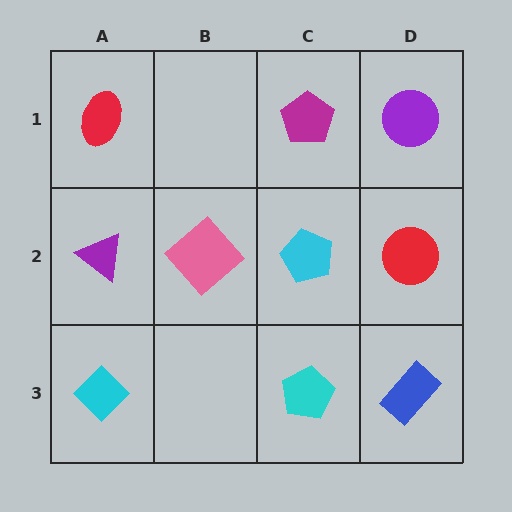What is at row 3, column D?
A blue rectangle.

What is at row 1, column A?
A red ellipse.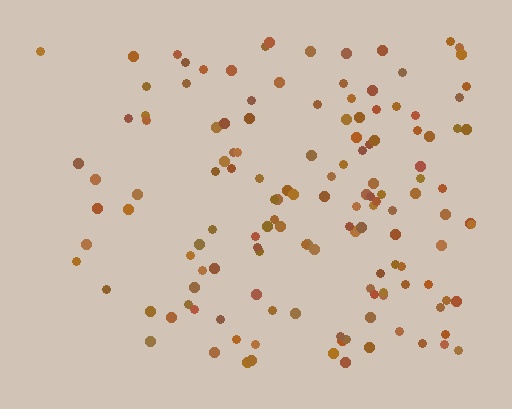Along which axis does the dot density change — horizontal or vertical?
Horizontal.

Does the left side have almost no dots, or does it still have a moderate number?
Still a moderate number, just noticeably fewer than the right.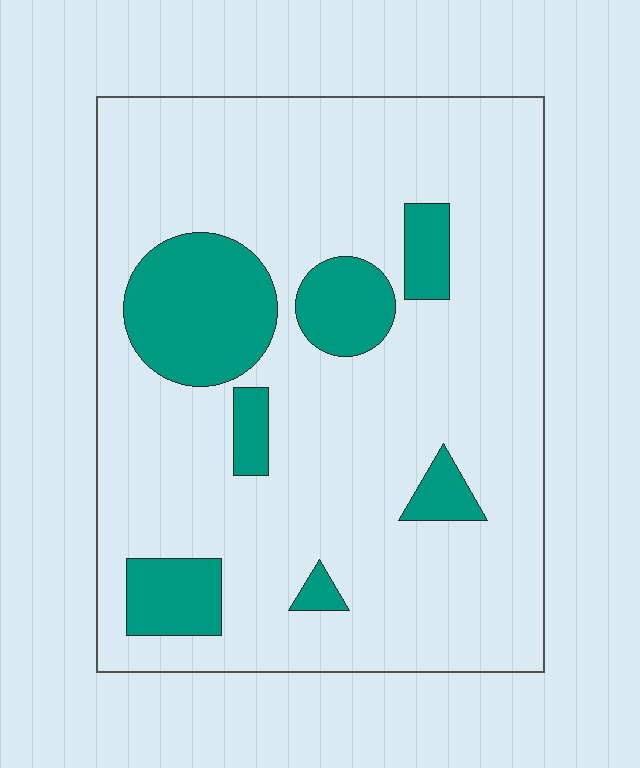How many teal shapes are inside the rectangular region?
7.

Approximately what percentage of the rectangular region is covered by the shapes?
Approximately 20%.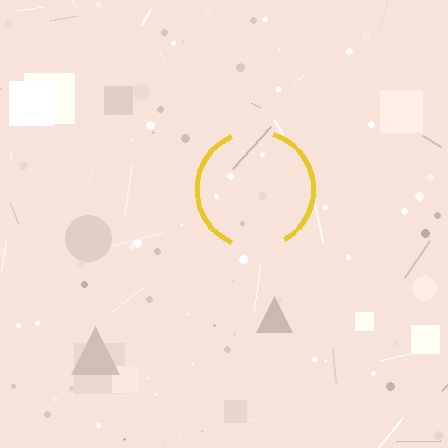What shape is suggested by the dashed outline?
The dashed outline suggests a circle.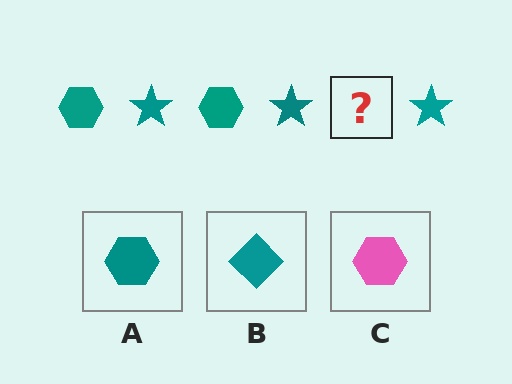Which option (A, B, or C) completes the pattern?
A.